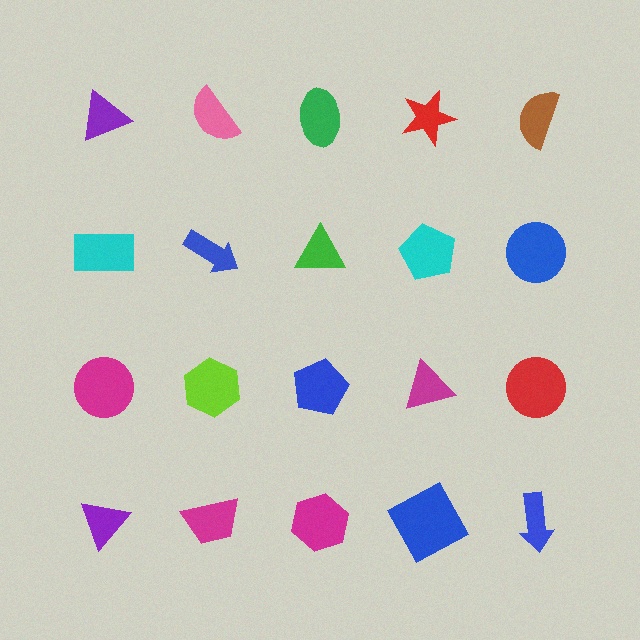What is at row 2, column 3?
A green triangle.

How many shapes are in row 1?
5 shapes.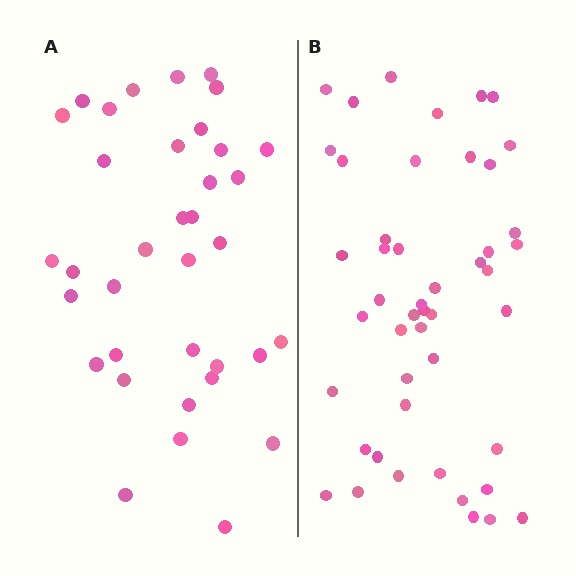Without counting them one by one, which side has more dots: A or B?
Region B (the right region) has more dots.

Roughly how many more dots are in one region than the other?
Region B has roughly 12 or so more dots than region A.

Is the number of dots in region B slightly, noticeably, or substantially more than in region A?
Region B has noticeably more, but not dramatically so. The ratio is roughly 1.3 to 1.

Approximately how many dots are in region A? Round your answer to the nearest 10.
About 40 dots. (The exact count is 36, which rounds to 40.)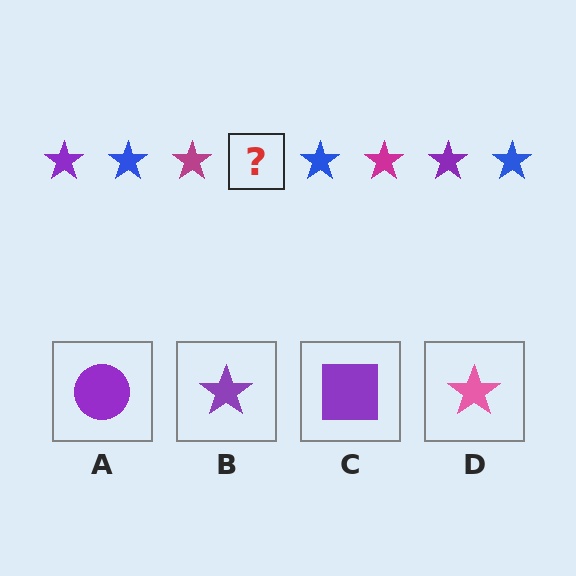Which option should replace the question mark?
Option B.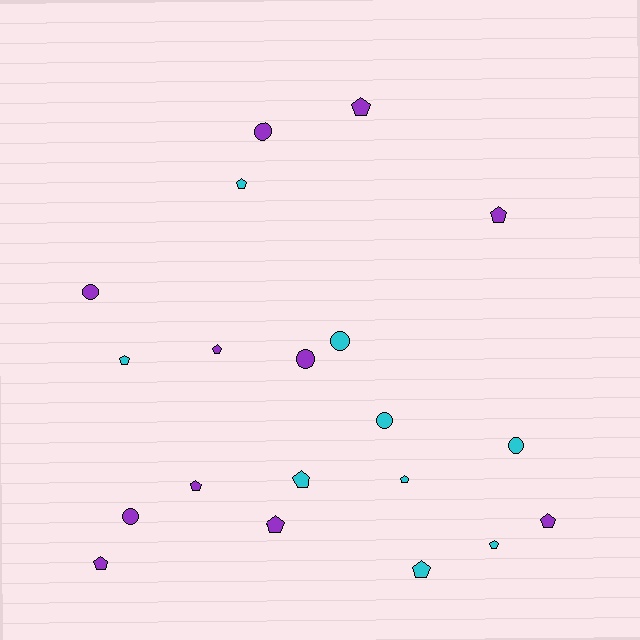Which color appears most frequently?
Purple, with 11 objects.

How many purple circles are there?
There are 4 purple circles.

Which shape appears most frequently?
Pentagon, with 13 objects.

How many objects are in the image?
There are 20 objects.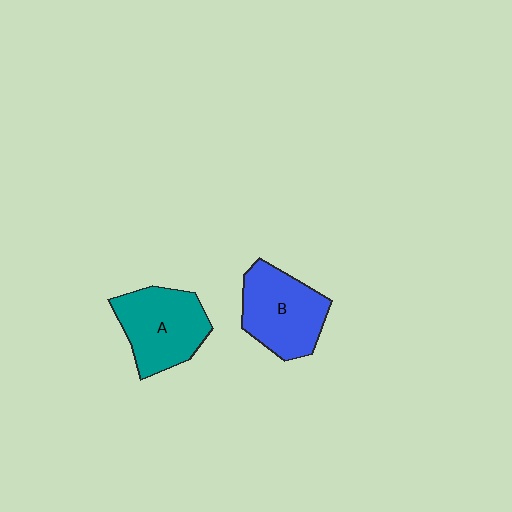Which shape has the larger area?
Shape A (teal).